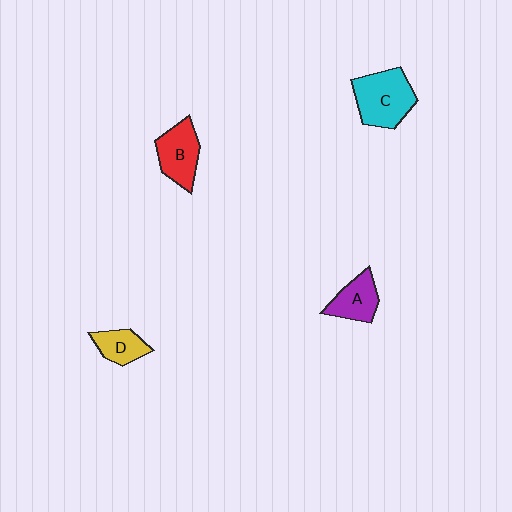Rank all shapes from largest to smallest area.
From largest to smallest: C (cyan), B (red), A (purple), D (yellow).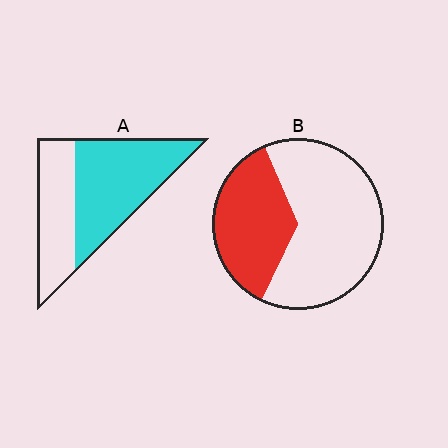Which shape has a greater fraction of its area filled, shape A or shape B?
Shape A.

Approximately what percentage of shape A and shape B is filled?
A is approximately 60% and B is approximately 35%.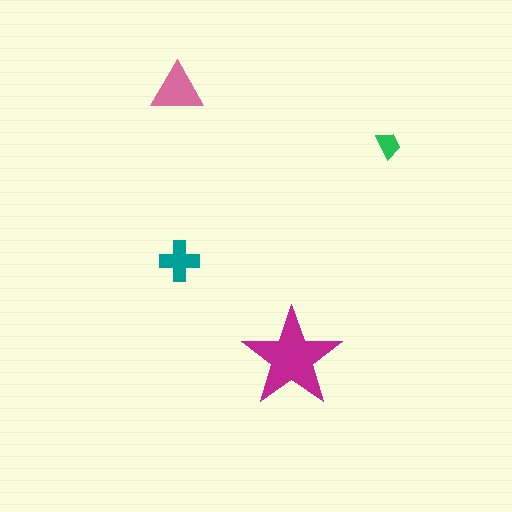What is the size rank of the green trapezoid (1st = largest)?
4th.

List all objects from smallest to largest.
The green trapezoid, the teal cross, the pink triangle, the magenta star.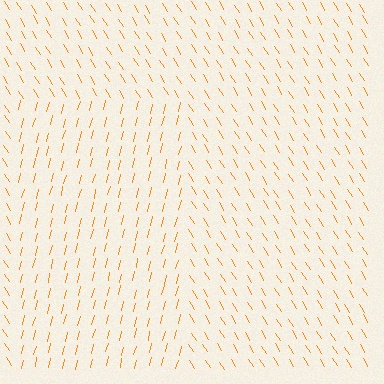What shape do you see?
I see a rectangle.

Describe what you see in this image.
The image is filled with small orange line segments. A rectangle region in the image has lines oriented differently from the surrounding lines, creating a visible texture boundary.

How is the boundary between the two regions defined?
The boundary is defined purely by a change in line orientation (approximately 45 degrees difference). All lines are the same color and thickness.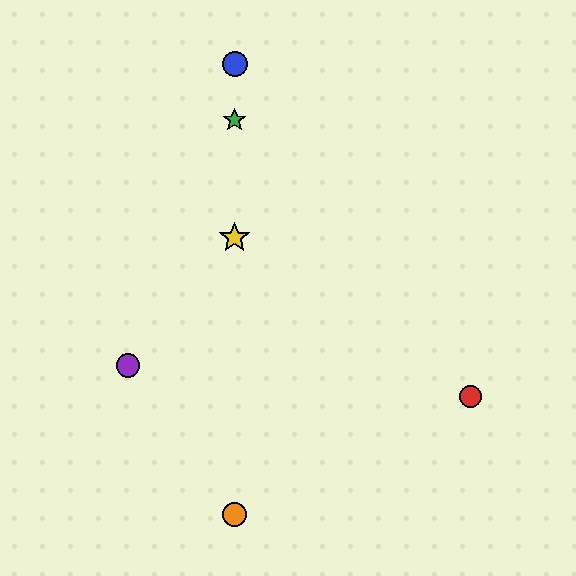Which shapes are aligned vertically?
The blue circle, the green star, the yellow star, the orange circle are aligned vertically.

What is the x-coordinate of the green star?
The green star is at x≈235.